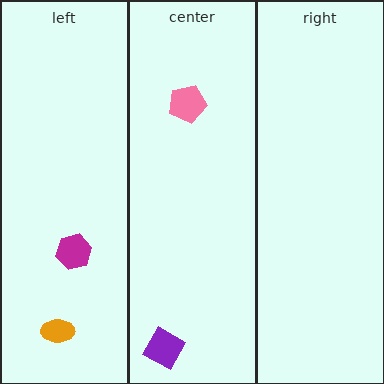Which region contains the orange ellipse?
The left region.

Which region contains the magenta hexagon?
The left region.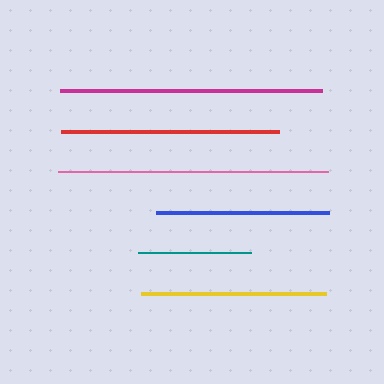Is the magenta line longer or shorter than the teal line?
The magenta line is longer than the teal line.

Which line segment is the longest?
The pink line is the longest at approximately 270 pixels.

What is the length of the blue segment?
The blue segment is approximately 174 pixels long.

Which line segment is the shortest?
The teal line is the shortest at approximately 114 pixels.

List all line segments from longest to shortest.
From longest to shortest: pink, magenta, red, yellow, blue, teal.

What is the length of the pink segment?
The pink segment is approximately 270 pixels long.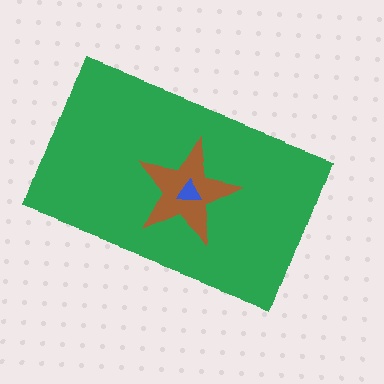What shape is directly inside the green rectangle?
The brown star.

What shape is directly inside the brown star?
The blue triangle.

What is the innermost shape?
The blue triangle.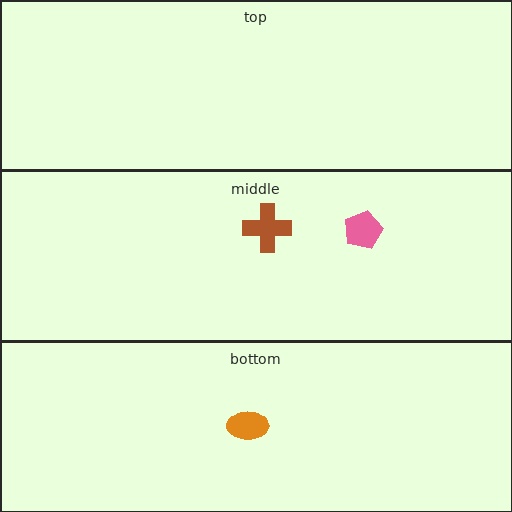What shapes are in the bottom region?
The orange ellipse.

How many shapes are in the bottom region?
1.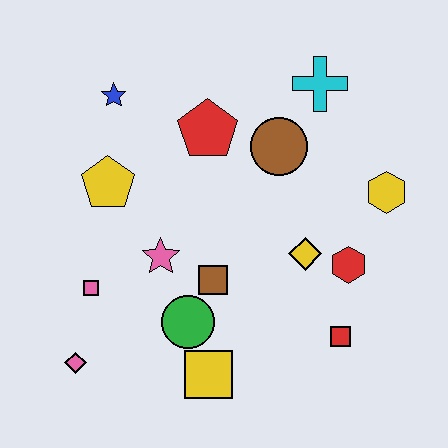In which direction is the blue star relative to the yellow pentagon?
The blue star is above the yellow pentagon.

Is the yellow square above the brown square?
No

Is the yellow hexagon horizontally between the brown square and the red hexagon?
No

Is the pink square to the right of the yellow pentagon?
No